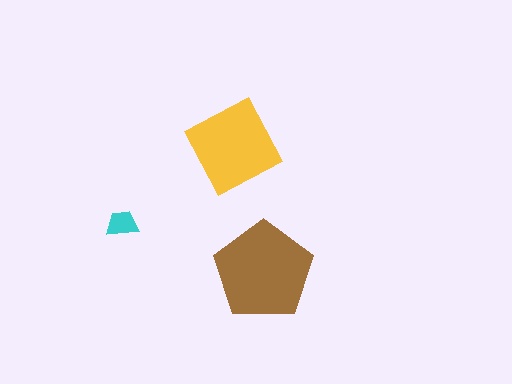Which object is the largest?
The brown pentagon.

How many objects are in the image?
There are 3 objects in the image.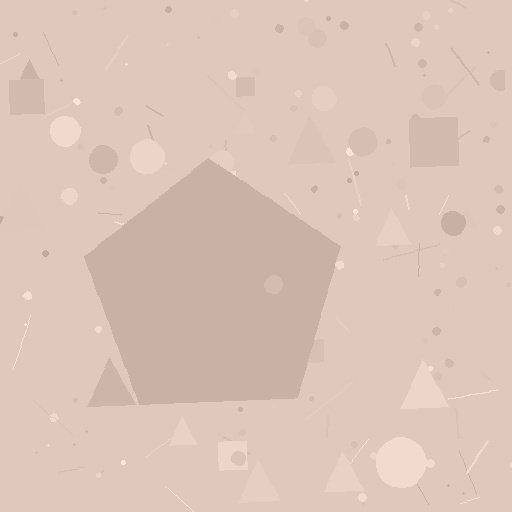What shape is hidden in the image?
A pentagon is hidden in the image.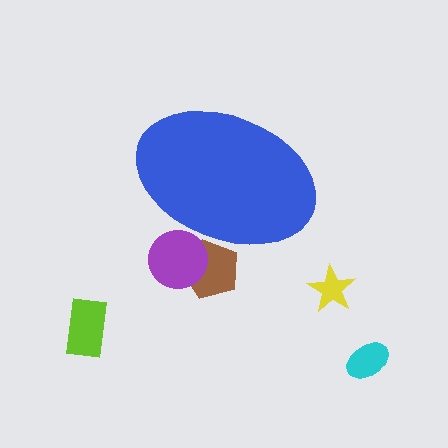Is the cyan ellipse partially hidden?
No, the cyan ellipse is fully visible.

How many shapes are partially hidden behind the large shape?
2 shapes are partially hidden.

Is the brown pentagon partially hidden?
Yes, the brown pentagon is partially hidden behind the blue ellipse.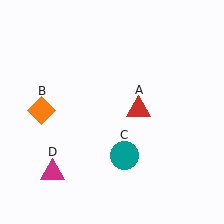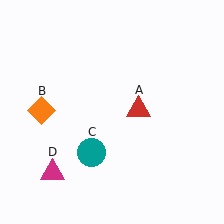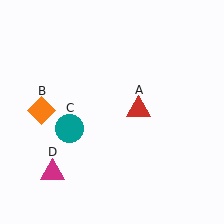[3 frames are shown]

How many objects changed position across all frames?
1 object changed position: teal circle (object C).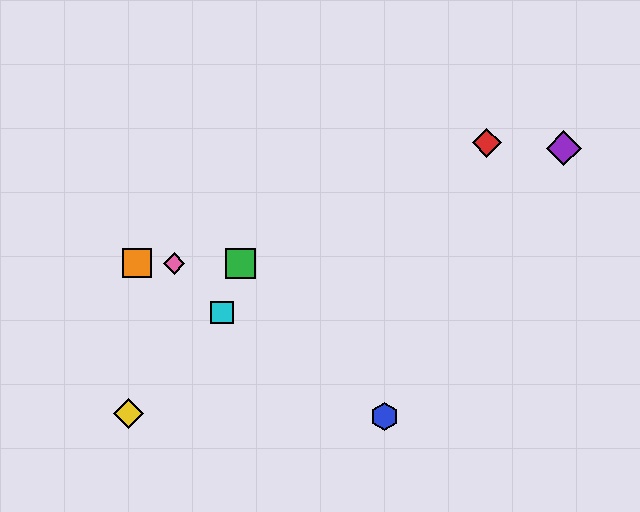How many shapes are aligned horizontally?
3 shapes (the green square, the orange square, the pink diamond) are aligned horizontally.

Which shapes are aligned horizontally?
The green square, the orange square, the pink diamond are aligned horizontally.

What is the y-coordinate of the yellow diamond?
The yellow diamond is at y≈413.